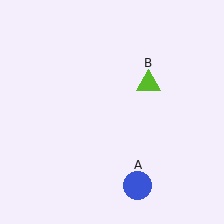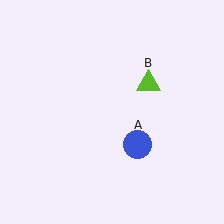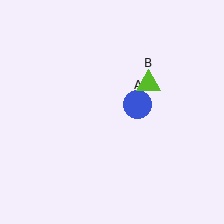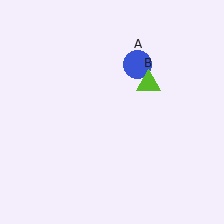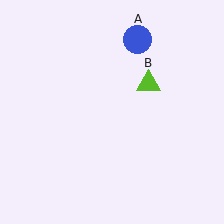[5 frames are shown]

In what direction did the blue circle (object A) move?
The blue circle (object A) moved up.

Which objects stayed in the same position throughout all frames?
Lime triangle (object B) remained stationary.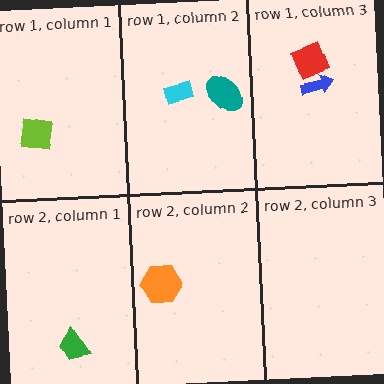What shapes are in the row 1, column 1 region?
The lime square.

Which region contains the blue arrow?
The row 1, column 3 region.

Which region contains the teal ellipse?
The row 1, column 2 region.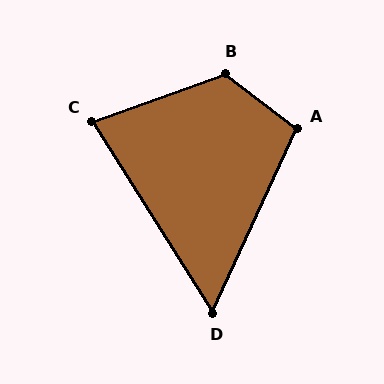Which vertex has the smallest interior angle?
D, at approximately 57 degrees.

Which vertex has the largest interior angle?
B, at approximately 123 degrees.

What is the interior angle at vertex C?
Approximately 77 degrees (acute).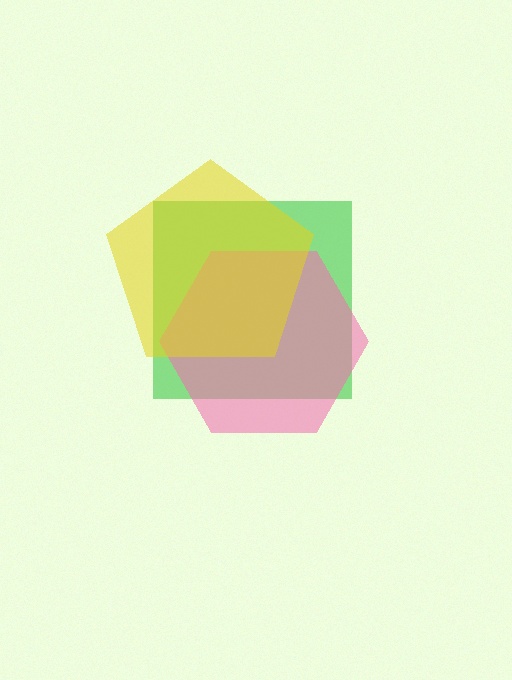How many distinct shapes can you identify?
There are 3 distinct shapes: a green square, a pink hexagon, a yellow pentagon.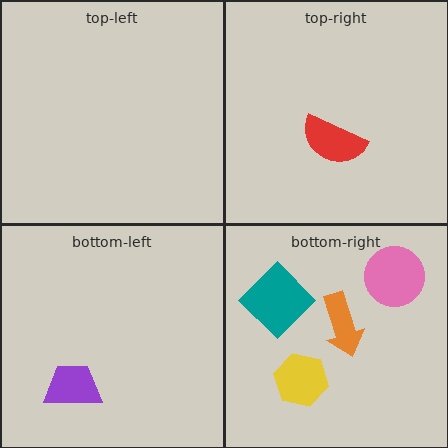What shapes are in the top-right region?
The red semicircle.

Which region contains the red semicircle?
The top-right region.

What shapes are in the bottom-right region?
The orange arrow, the yellow hexagon, the teal diamond, the pink circle.